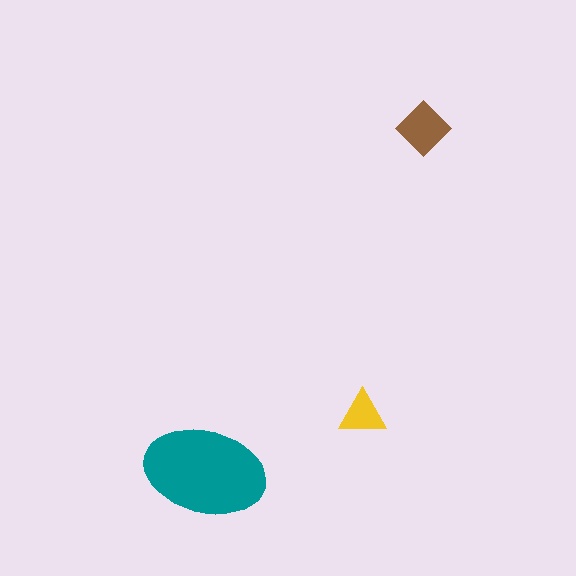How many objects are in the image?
There are 3 objects in the image.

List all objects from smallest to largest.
The yellow triangle, the brown diamond, the teal ellipse.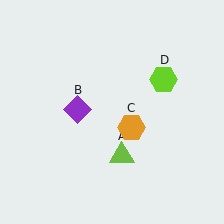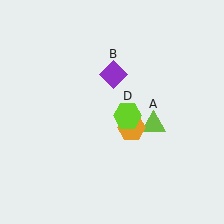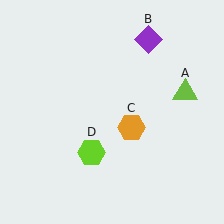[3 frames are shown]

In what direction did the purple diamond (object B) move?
The purple diamond (object B) moved up and to the right.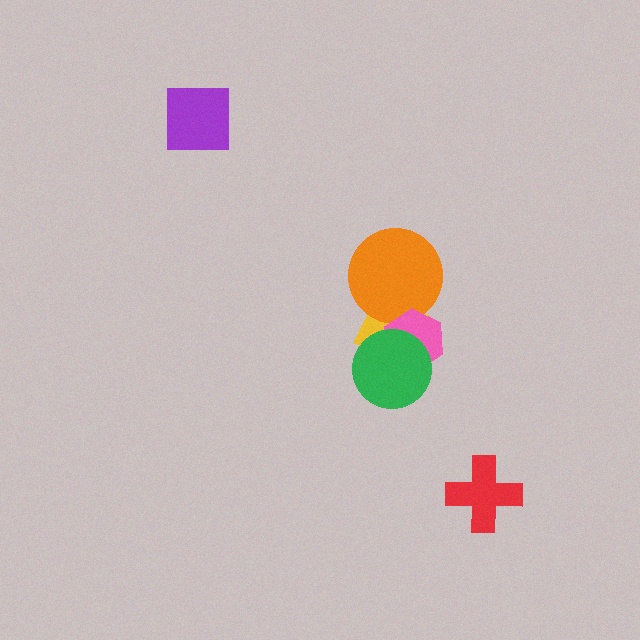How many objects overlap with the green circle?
2 objects overlap with the green circle.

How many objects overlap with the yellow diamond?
3 objects overlap with the yellow diamond.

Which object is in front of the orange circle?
The pink hexagon is in front of the orange circle.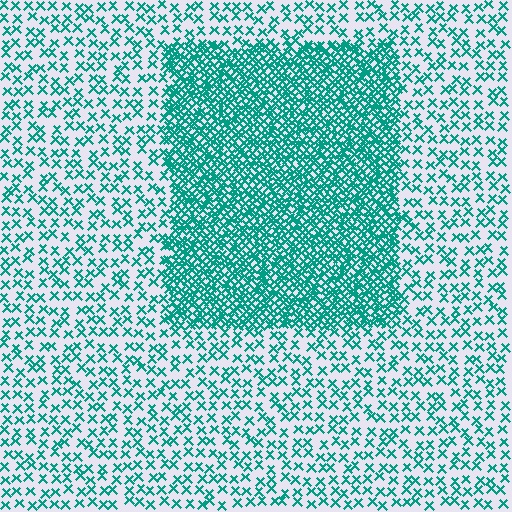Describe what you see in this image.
The image contains small teal elements arranged at two different densities. A rectangle-shaped region is visible where the elements are more densely packed than the surrounding area.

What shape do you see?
I see a rectangle.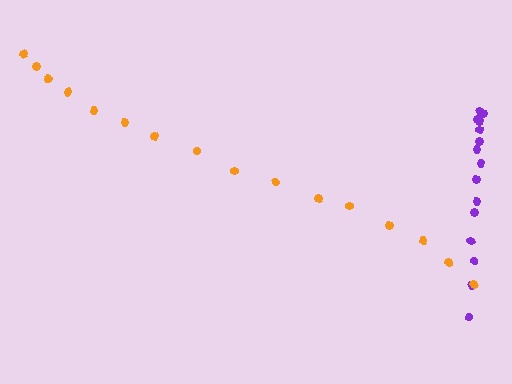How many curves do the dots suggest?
There are 2 distinct paths.